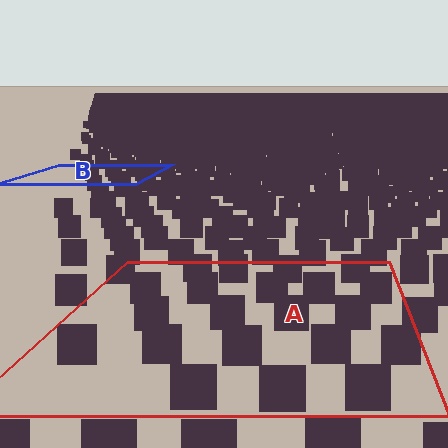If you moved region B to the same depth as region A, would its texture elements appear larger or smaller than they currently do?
They would appear larger. At a closer depth, the same texture elements are projected at a bigger on-screen size.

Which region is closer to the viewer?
Region A is closer. The texture elements there are larger and more spread out.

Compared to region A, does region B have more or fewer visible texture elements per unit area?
Region B has more texture elements per unit area — they are packed more densely because it is farther away.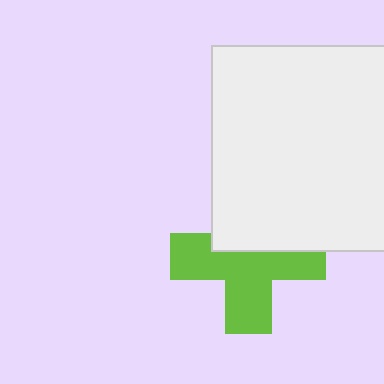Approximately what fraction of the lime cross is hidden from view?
Roughly 38% of the lime cross is hidden behind the white square.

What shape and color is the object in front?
The object in front is a white square.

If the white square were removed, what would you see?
You would see the complete lime cross.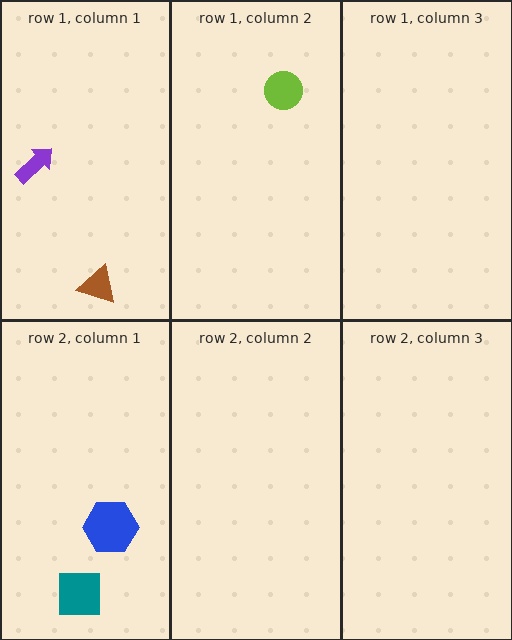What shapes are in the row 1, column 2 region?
The lime circle.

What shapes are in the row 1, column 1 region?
The brown triangle, the purple arrow.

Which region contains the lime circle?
The row 1, column 2 region.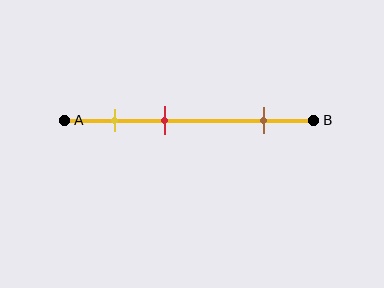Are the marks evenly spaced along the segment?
No, the marks are not evenly spaced.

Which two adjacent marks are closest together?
The yellow and red marks are the closest adjacent pair.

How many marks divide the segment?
There are 3 marks dividing the segment.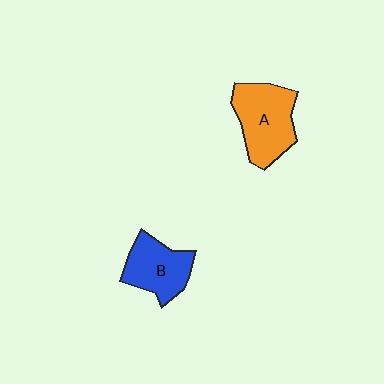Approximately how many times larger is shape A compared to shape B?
Approximately 1.3 times.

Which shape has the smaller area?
Shape B (blue).